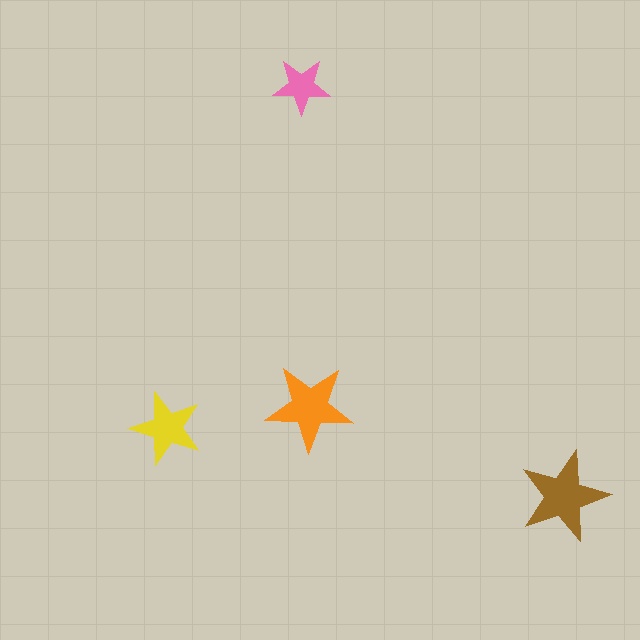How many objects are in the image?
There are 4 objects in the image.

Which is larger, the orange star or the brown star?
The brown one.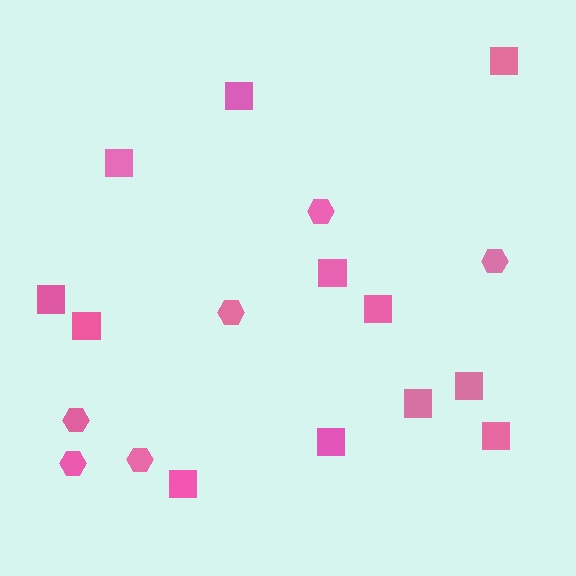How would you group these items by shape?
There are 2 groups: one group of squares (12) and one group of hexagons (6).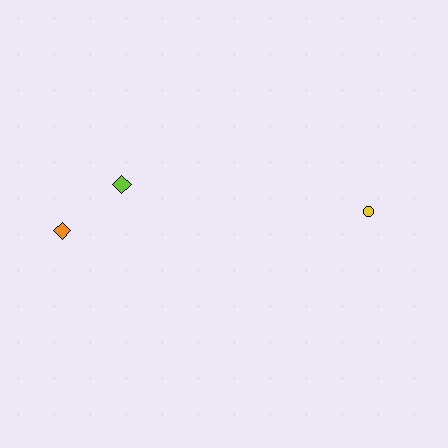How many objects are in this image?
There are 3 objects.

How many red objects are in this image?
There are no red objects.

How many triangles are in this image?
There are no triangles.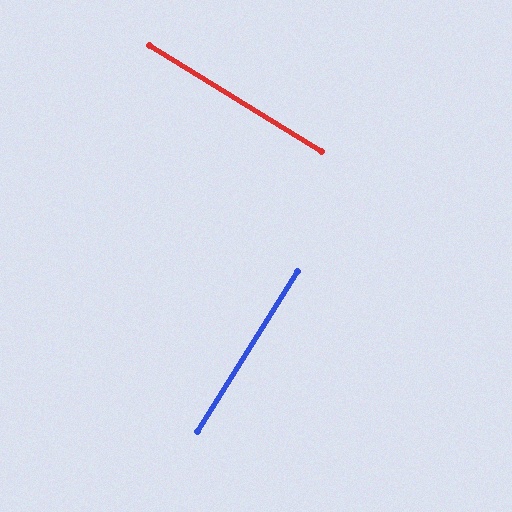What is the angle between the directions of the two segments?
Approximately 90 degrees.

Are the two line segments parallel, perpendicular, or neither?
Perpendicular — they meet at approximately 90°.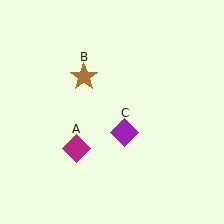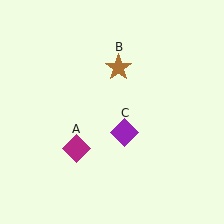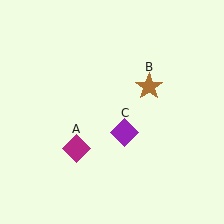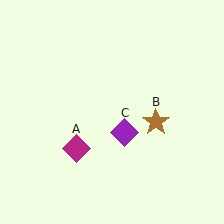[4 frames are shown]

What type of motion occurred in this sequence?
The brown star (object B) rotated clockwise around the center of the scene.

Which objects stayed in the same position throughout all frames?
Magenta diamond (object A) and purple diamond (object C) remained stationary.